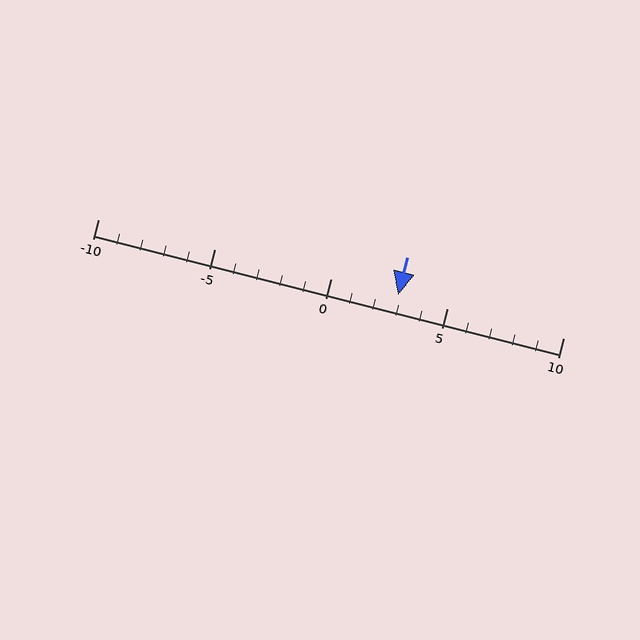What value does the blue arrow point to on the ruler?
The blue arrow points to approximately 3.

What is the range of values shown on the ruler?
The ruler shows values from -10 to 10.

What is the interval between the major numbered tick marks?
The major tick marks are spaced 5 units apart.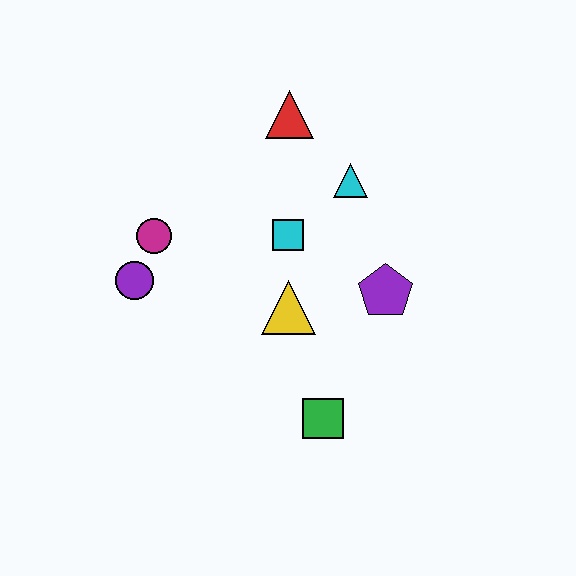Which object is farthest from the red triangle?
The green square is farthest from the red triangle.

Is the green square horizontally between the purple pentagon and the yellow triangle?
Yes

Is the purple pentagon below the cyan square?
Yes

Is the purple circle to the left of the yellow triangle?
Yes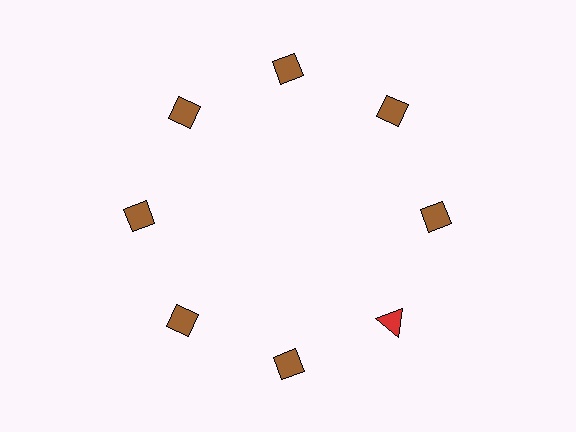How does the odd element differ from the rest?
It differs in both color (red instead of brown) and shape (triangle instead of diamond).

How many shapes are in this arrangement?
There are 8 shapes arranged in a ring pattern.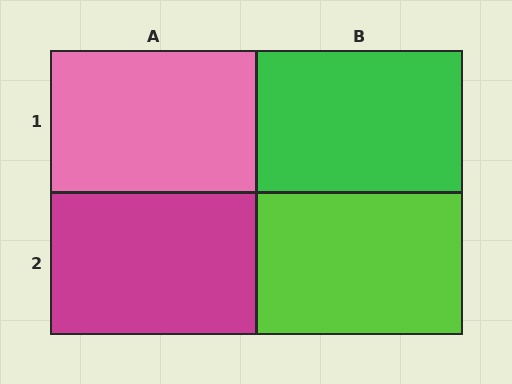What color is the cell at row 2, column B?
Lime.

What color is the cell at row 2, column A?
Magenta.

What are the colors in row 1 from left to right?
Pink, green.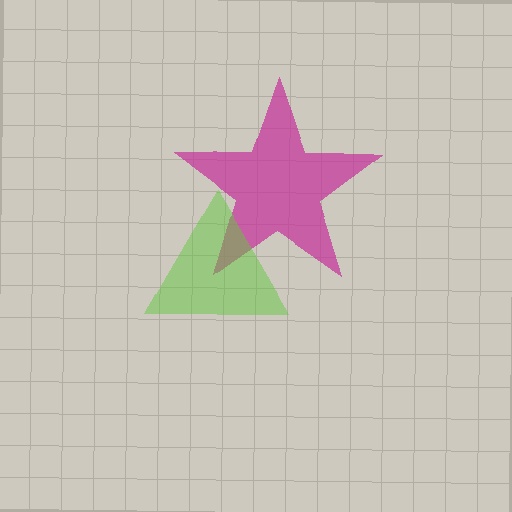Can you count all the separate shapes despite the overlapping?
Yes, there are 2 separate shapes.